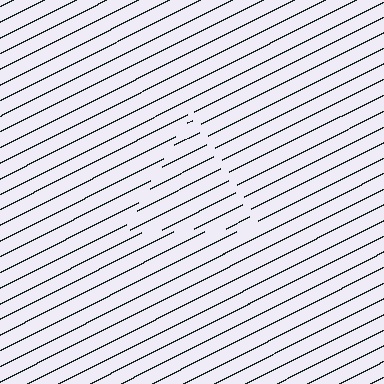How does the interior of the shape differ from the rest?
The interior of the shape contains the same grating, shifted by half a period — the contour is defined by the phase discontinuity where line-ends from the inner and outer gratings abut.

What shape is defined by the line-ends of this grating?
An illusory triangle. The interior of the shape contains the same grating, shifted by half a period — the contour is defined by the phase discontinuity where line-ends from the inner and outer gratings abut.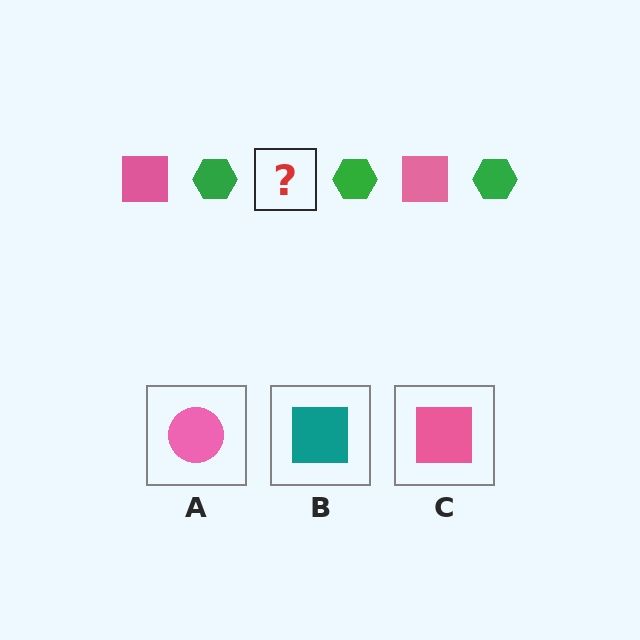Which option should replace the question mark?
Option C.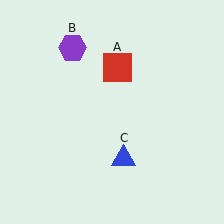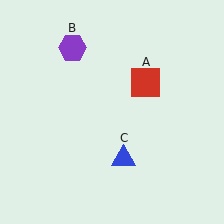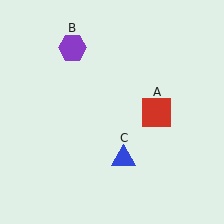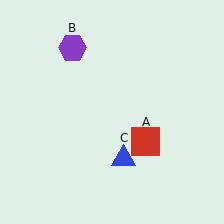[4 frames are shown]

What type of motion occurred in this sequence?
The red square (object A) rotated clockwise around the center of the scene.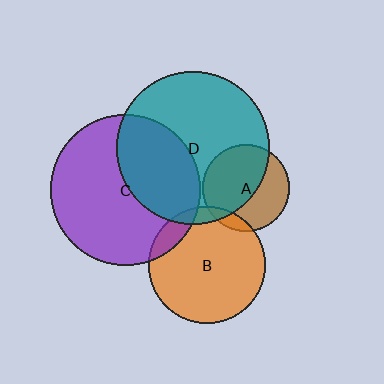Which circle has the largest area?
Circle D (teal).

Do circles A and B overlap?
Yes.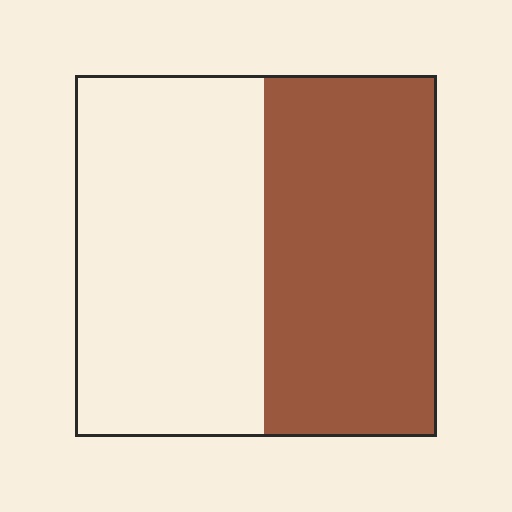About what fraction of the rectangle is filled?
About one half (1/2).